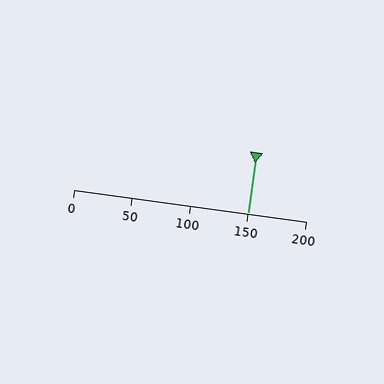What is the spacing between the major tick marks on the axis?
The major ticks are spaced 50 apart.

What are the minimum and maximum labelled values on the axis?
The axis runs from 0 to 200.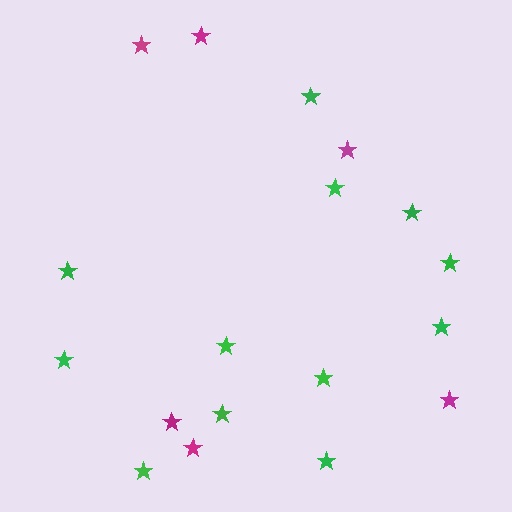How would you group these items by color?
There are 2 groups: one group of magenta stars (6) and one group of green stars (12).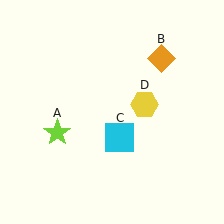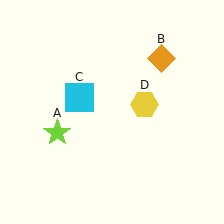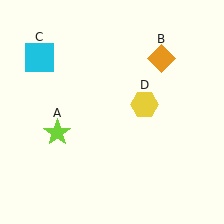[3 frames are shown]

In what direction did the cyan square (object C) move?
The cyan square (object C) moved up and to the left.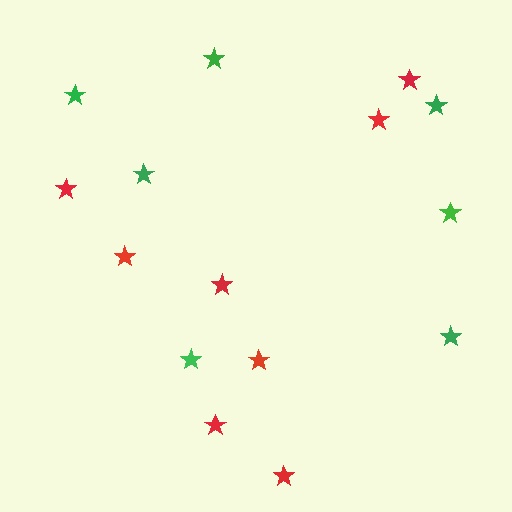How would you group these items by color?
There are 2 groups: one group of red stars (8) and one group of green stars (7).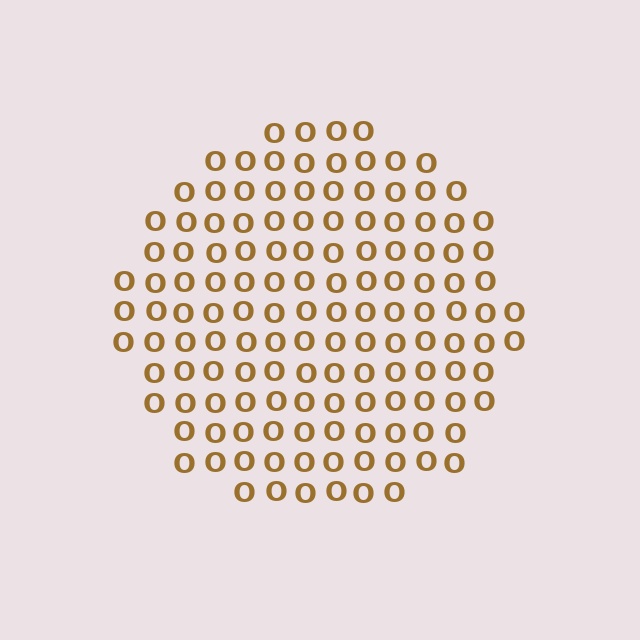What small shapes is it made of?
It is made of small letter O's.